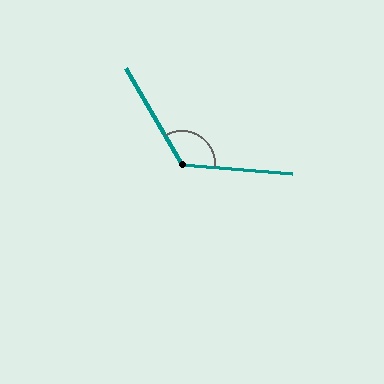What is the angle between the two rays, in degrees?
Approximately 125 degrees.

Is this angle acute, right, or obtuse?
It is obtuse.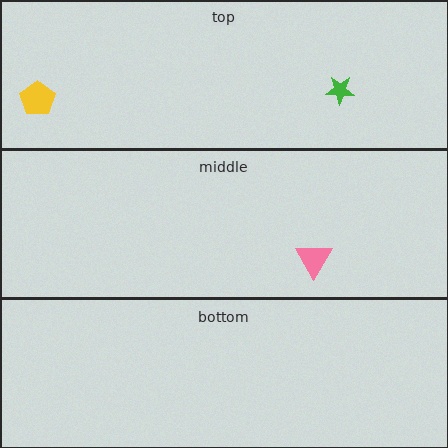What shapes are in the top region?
The green star, the yellow pentagon.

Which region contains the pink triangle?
The middle region.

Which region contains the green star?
The top region.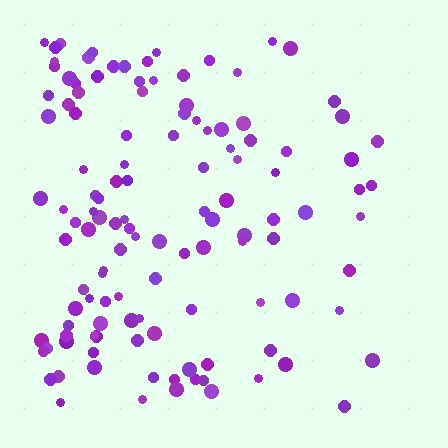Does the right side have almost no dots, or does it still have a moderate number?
Still a moderate number, just noticeably fewer than the left.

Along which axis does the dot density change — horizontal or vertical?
Horizontal.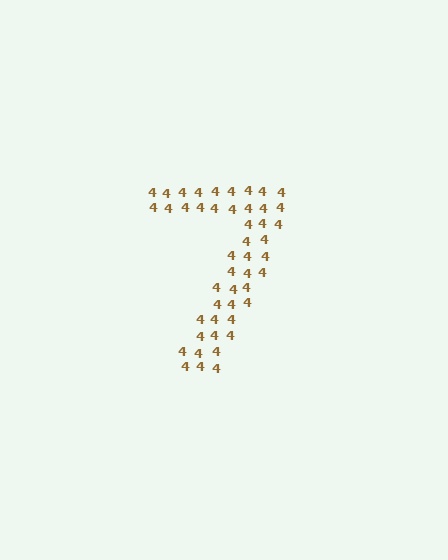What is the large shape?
The large shape is the digit 7.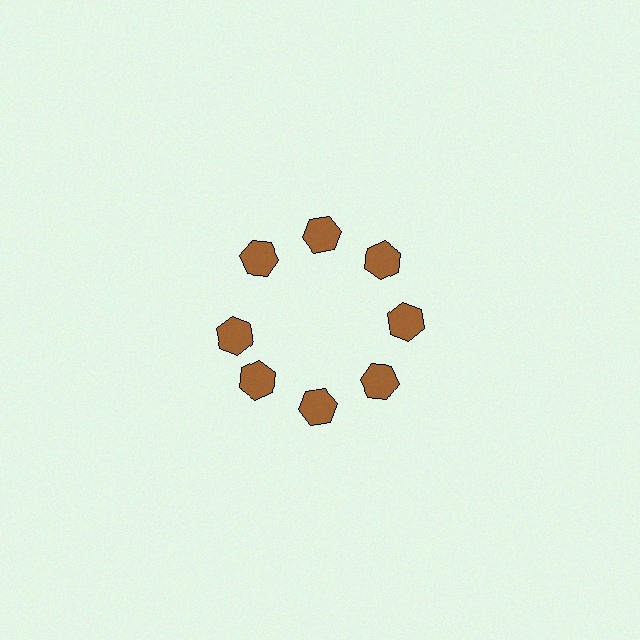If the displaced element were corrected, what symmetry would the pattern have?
It would have 8-fold rotational symmetry — the pattern would map onto itself every 45 degrees.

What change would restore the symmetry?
The symmetry would be restored by rotating it back into even spacing with its neighbors so that all 8 hexagons sit at equal angles and equal distance from the center.